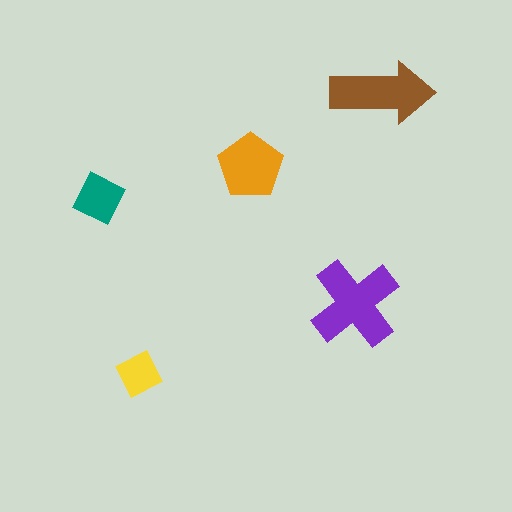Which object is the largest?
The purple cross.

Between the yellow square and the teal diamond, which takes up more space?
The teal diamond.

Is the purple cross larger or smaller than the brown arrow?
Larger.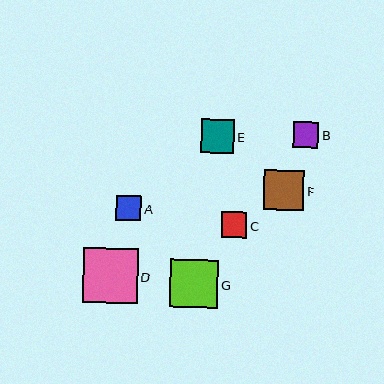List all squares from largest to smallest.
From largest to smallest: D, G, F, E, A, C, B.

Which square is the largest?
Square D is the largest with a size of approximately 54 pixels.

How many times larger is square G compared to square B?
Square G is approximately 1.9 times the size of square B.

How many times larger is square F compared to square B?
Square F is approximately 1.6 times the size of square B.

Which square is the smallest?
Square B is the smallest with a size of approximately 26 pixels.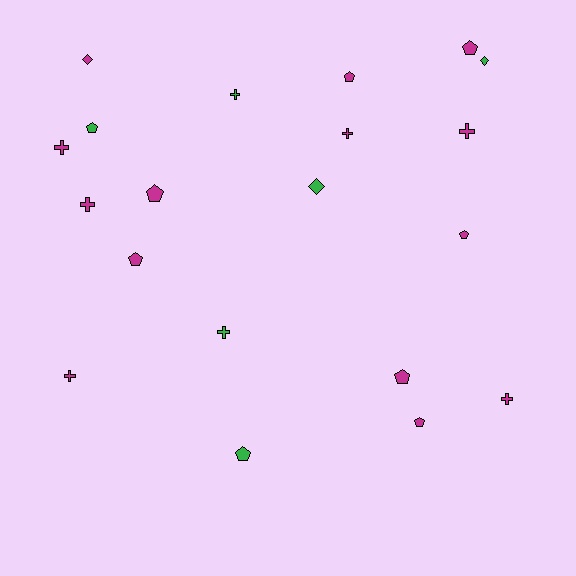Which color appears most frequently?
Magenta, with 14 objects.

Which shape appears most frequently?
Pentagon, with 9 objects.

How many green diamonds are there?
There are 2 green diamonds.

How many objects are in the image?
There are 20 objects.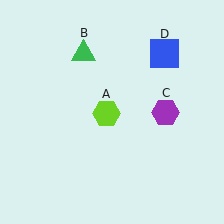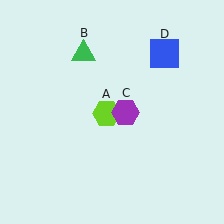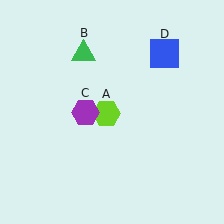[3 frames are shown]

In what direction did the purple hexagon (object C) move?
The purple hexagon (object C) moved left.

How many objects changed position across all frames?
1 object changed position: purple hexagon (object C).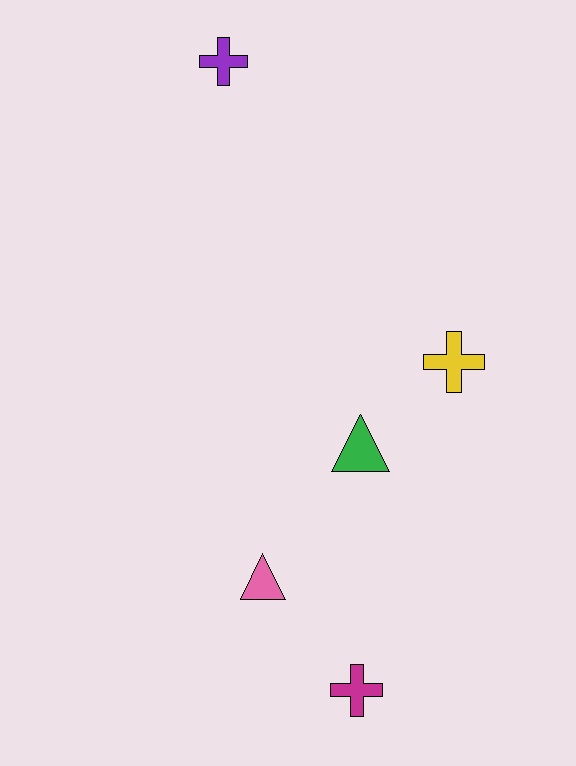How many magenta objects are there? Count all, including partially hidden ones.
There is 1 magenta object.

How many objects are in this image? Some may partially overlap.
There are 5 objects.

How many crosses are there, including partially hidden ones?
There are 3 crosses.